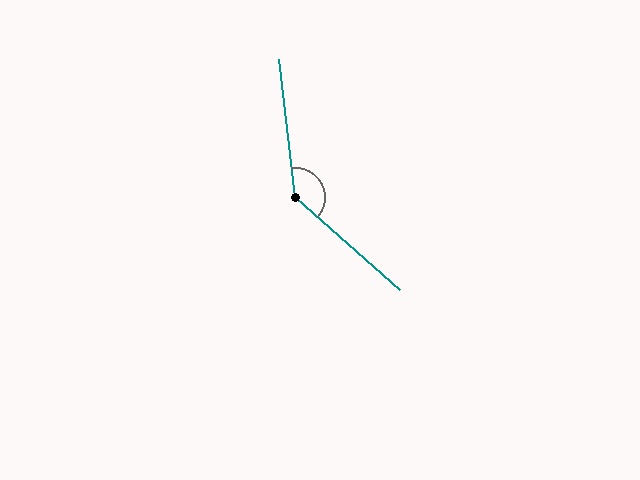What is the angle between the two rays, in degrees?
Approximately 138 degrees.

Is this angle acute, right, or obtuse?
It is obtuse.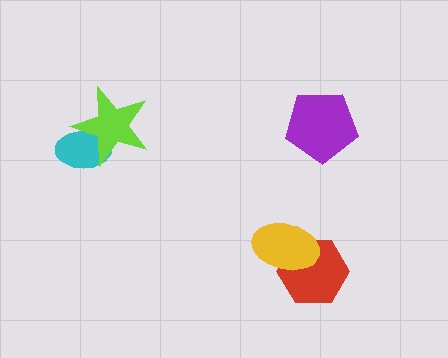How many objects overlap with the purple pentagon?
0 objects overlap with the purple pentagon.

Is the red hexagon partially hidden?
Yes, it is partially covered by another shape.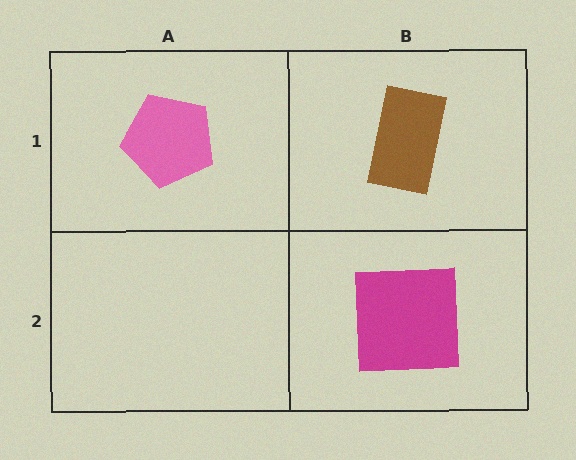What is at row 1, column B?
A brown rectangle.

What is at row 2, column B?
A magenta square.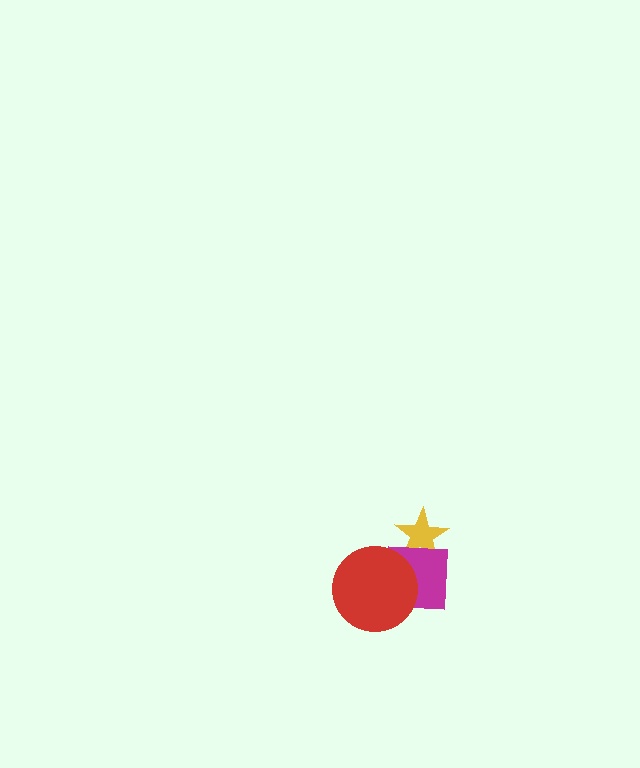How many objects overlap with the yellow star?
1 object overlaps with the yellow star.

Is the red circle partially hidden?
No, no other shape covers it.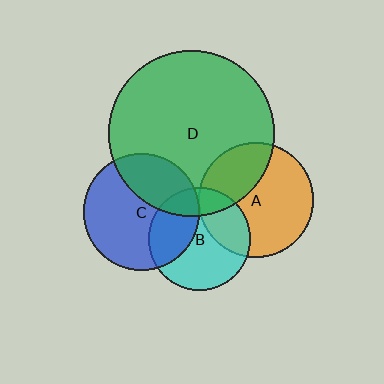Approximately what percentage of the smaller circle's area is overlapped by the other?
Approximately 35%.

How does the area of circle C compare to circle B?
Approximately 1.3 times.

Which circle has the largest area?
Circle D (green).